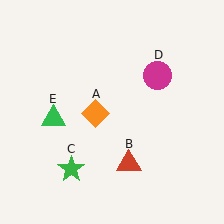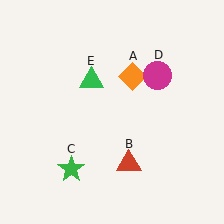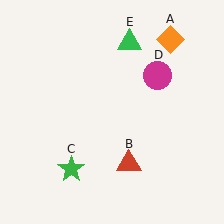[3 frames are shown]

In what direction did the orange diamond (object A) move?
The orange diamond (object A) moved up and to the right.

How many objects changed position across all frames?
2 objects changed position: orange diamond (object A), green triangle (object E).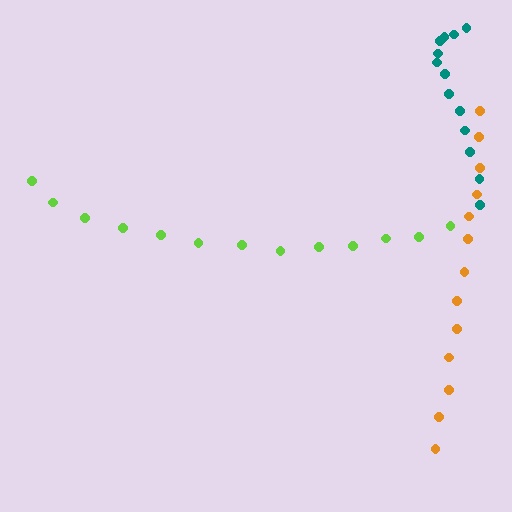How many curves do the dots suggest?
There are 3 distinct paths.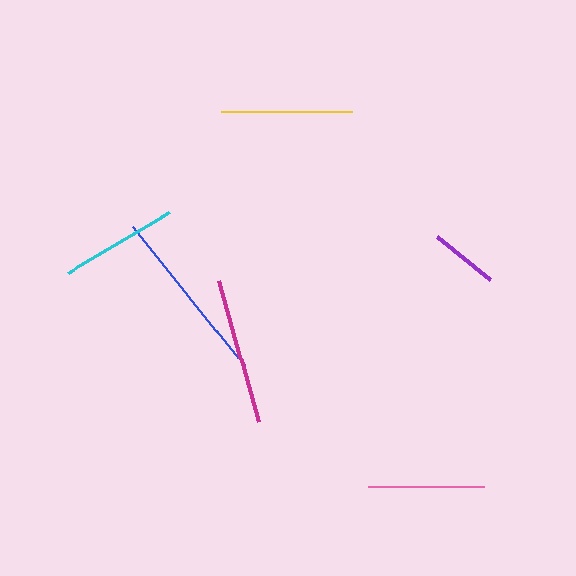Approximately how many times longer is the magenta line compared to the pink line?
The magenta line is approximately 1.3 times the length of the pink line.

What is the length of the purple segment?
The purple segment is approximately 68 pixels long.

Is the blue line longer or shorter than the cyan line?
The blue line is longer than the cyan line.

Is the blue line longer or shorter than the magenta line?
The blue line is longer than the magenta line.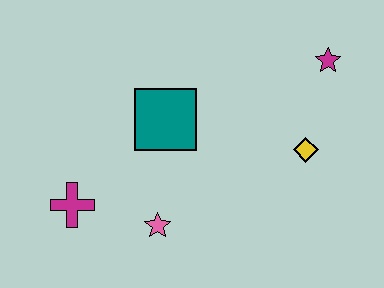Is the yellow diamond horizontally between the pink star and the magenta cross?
No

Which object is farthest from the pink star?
The magenta star is farthest from the pink star.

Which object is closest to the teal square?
The pink star is closest to the teal square.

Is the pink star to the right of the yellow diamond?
No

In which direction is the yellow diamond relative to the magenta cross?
The yellow diamond is to the right of the magenta cross.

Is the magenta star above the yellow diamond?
Yes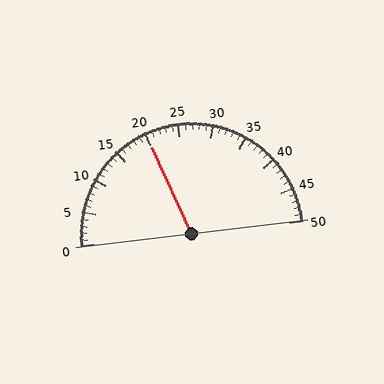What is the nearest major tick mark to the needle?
The nearest major tick mark is 20.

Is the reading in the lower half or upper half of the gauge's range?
The reading is in the lower half of the range (0 to 50).